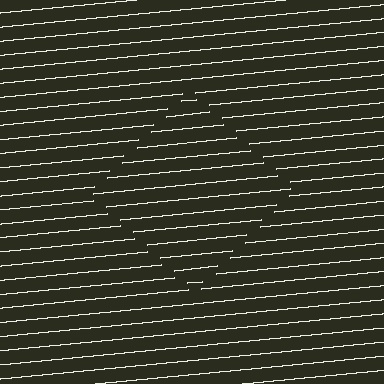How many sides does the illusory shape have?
4 sides — the line-ends trace a square.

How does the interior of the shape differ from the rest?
The interior of the shape contains the same grating, shifted by half a period — the contour is defined by the phase discontinuity where line-ends from the inner and outer gratings abut.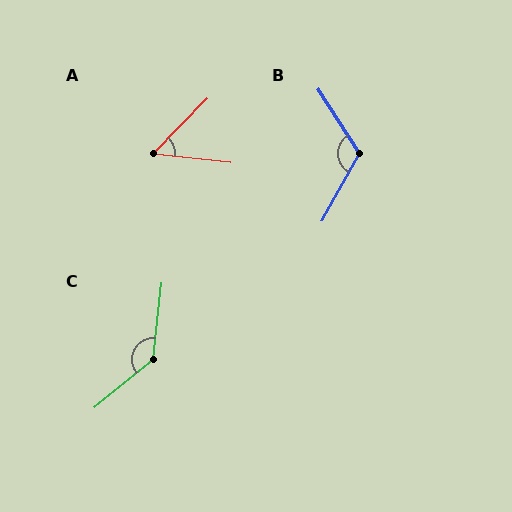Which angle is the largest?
C, at approximately 136 degrees.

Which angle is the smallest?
A, at approximately 52 degrees.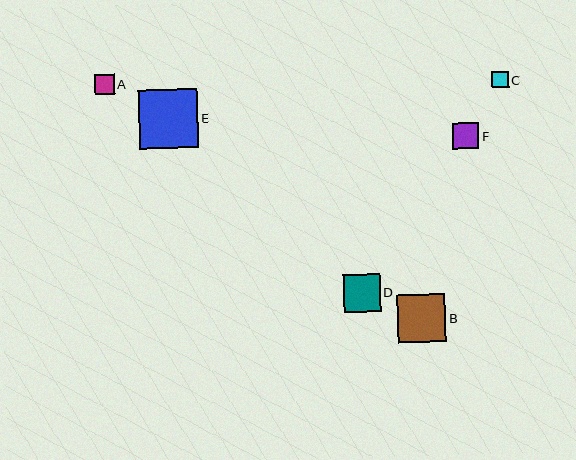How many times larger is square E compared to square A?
Square E is approximately 3.1 times the size of square A.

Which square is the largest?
Square E is the largest with a size of approximately 60 pixels.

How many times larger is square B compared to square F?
Square B is approximately 1.8 times the size of square F.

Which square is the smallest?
Square C is the smallest with a size of approximately 16 pixels.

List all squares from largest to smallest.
From largest to smallest: E, B, D, F, A, C.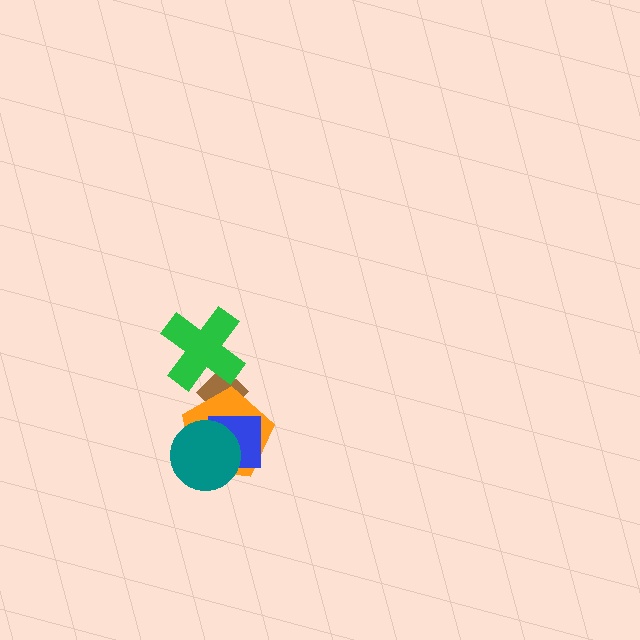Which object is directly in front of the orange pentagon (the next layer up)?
The blue square is directly in front of the orange pentagon.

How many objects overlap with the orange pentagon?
3 objects overlap with the orange pentagon.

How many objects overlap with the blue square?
2 objects overlap with the blue square.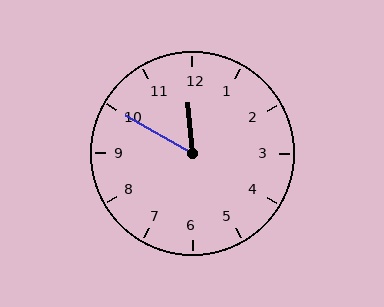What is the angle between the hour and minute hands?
Approximately 55 degrees.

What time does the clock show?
11:50.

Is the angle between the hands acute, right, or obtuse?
It is acute.